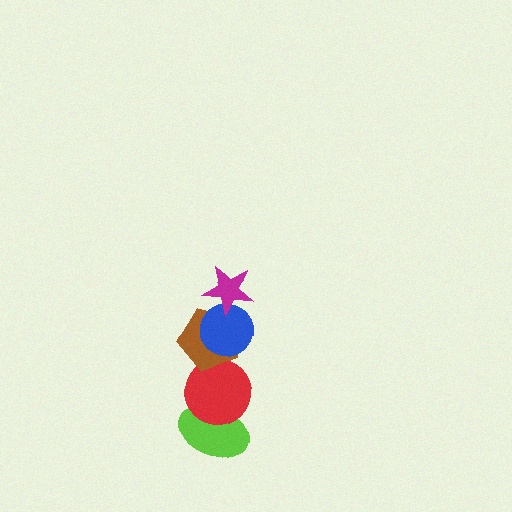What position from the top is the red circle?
The red circle is 4th from the top.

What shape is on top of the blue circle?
The magenta star is on top of the blue circle.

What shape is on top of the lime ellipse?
The red circle is on top of the lime ellipse.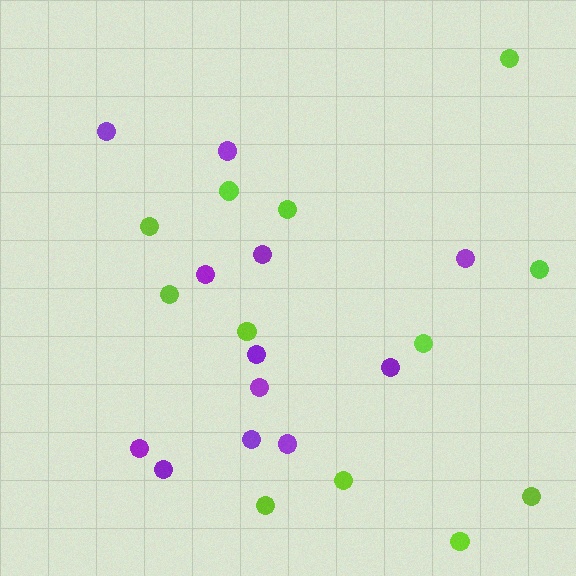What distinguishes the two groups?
There are 2 groups: one group of lime circles (12) and one group of purple circles (12).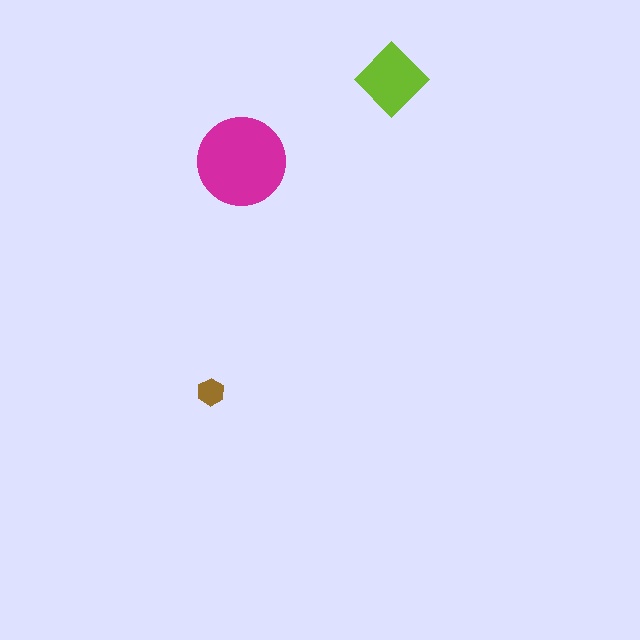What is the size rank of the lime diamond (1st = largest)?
2nd.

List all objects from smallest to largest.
The brown hexagon, the lime diamond, the magenta circle.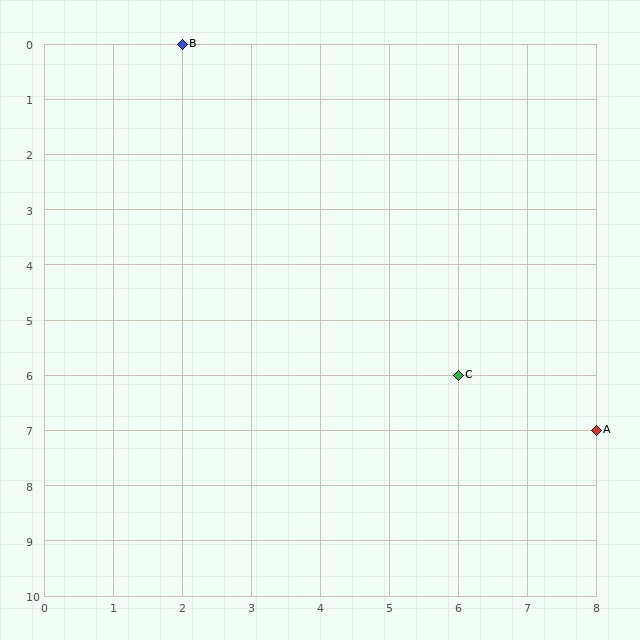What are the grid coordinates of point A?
Point A is at grid coordinates (8, 7).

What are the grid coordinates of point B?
Point B is at grid coordinates (2, 0).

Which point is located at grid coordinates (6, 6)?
Point C is at (6, 6).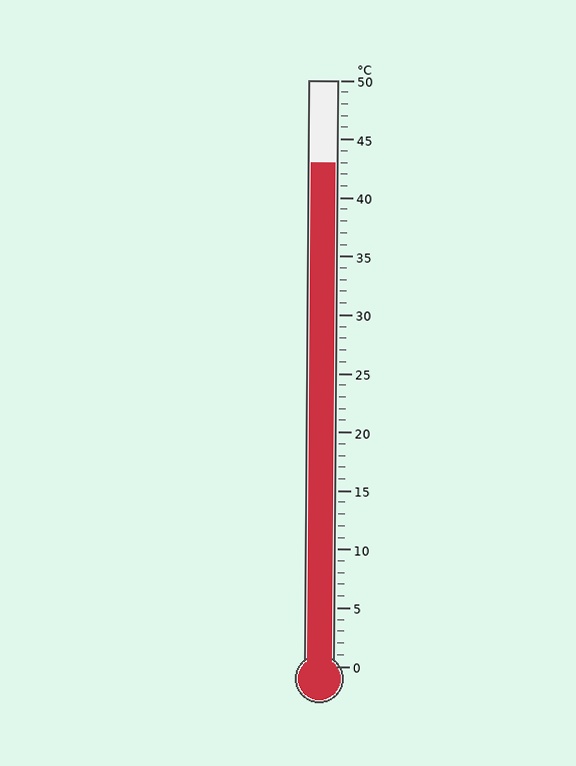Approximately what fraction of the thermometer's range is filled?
The thermometer is filled to approximately 85% of its range.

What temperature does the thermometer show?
The thermometer shows approximately 43°C.